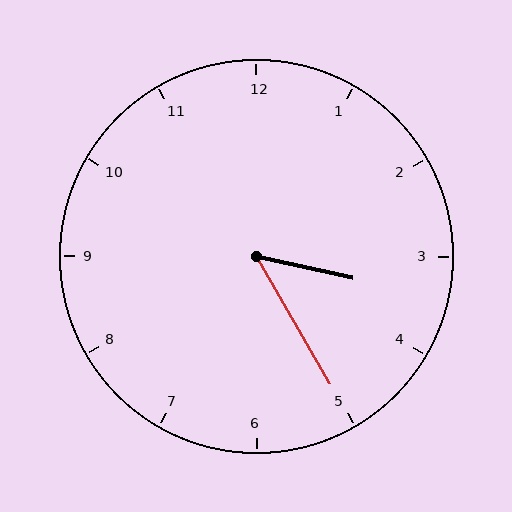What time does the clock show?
3:25.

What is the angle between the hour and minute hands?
Approximately 48 degrees.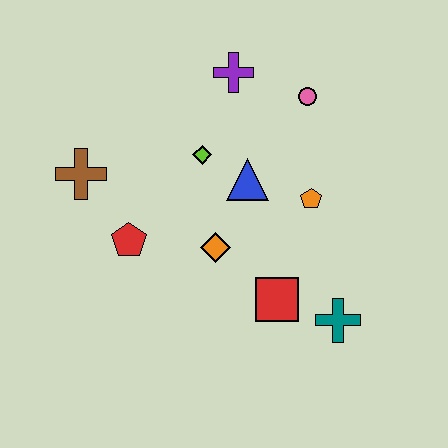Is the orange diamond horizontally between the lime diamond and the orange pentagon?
Yes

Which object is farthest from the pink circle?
The brown cross is farthest from the pink circle.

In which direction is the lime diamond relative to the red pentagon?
The lime diamond is above the red pentagon.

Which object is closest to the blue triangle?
The lime diamond is closest to the blue triangle.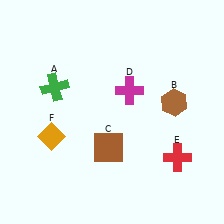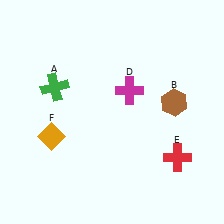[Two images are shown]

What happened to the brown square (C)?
The brown square (C) was removed in Image 2. It was in the bottom-left area of Image 1.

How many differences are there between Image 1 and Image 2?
There is 1 difference between the two images.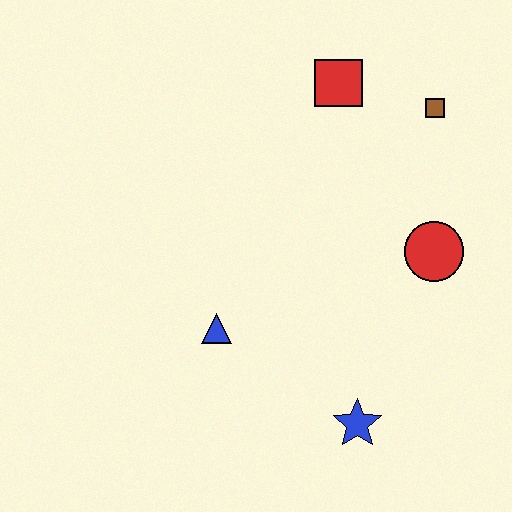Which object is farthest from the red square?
The blue star is farthest from the red square.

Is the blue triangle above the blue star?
Yes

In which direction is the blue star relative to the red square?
The blue star is below the red square.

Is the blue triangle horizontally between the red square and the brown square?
No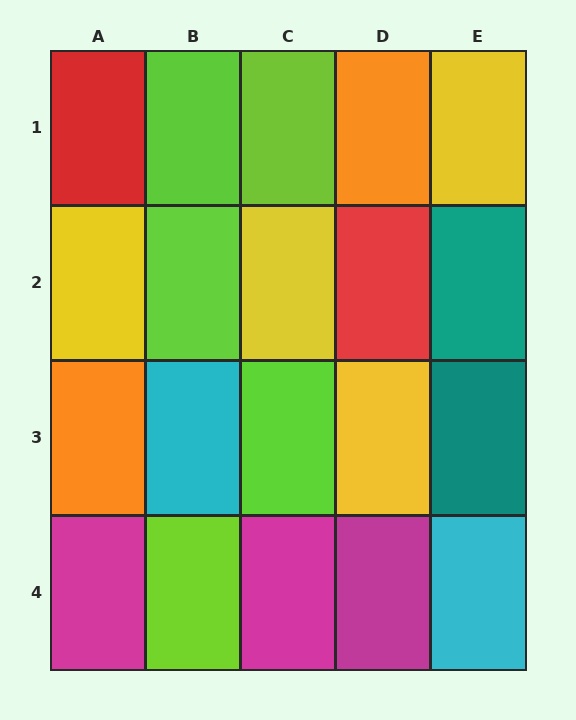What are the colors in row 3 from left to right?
Orange, cyan, lime, yellow, teal.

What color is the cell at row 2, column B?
Lime.